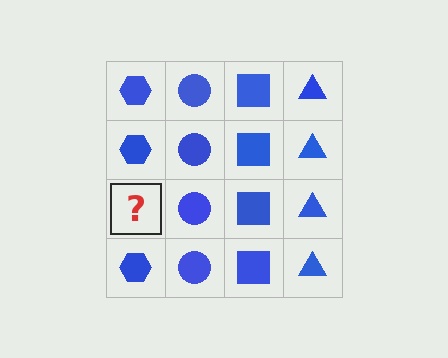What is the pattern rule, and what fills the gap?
The rule is that each column has a consistent shape. The gap should be filled with a blue hexagon.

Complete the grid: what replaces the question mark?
The question mark should be replaced with a blue hexagon.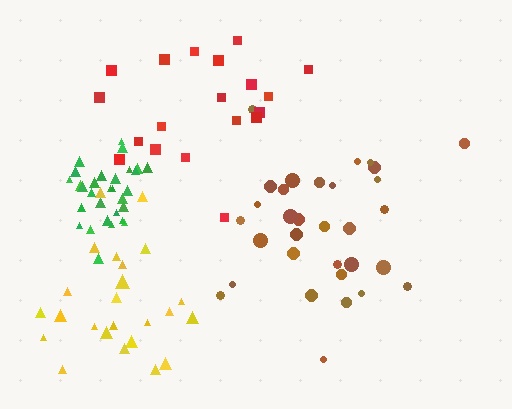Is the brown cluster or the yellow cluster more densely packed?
Yellow.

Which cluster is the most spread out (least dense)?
Red.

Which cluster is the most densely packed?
Green.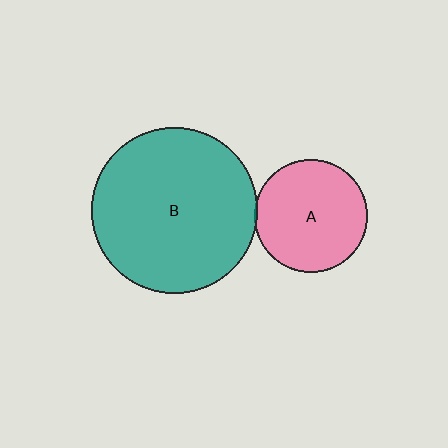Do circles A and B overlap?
Yes.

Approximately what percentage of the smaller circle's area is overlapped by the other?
Approximately 5%.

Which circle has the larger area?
Circle B (teal).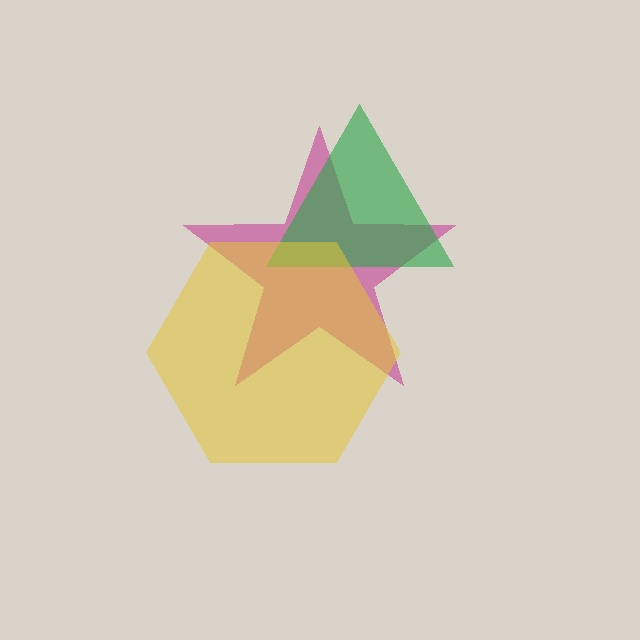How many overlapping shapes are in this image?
There are 3 overlapping shapes in the image.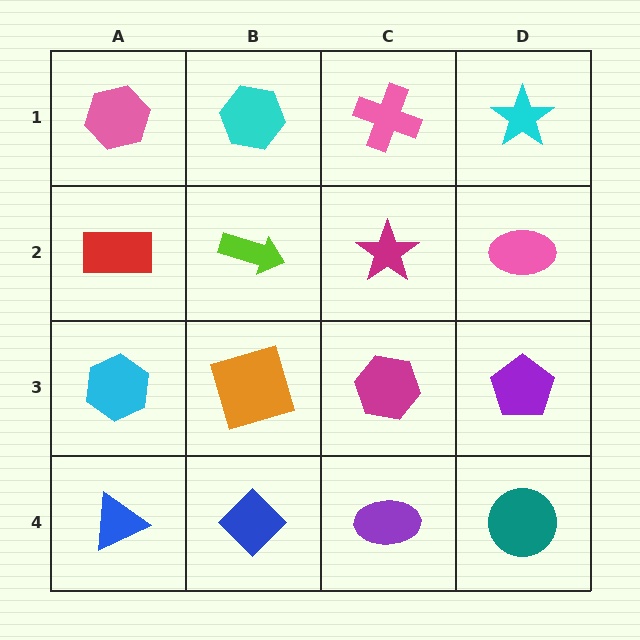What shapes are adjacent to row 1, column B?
A lime arrow (row 2, column B), a pink hexagon (row 1, column A), a pink cross (row 1, column C).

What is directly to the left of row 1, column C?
A cyan hexagon.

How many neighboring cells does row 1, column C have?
3.